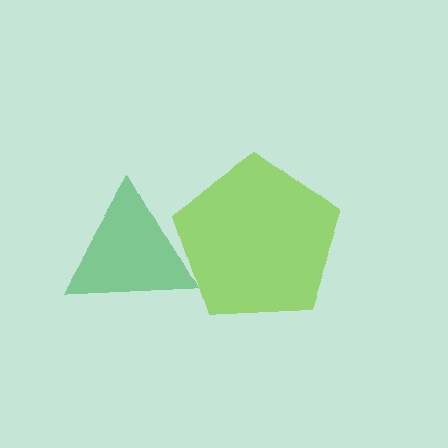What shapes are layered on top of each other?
The layered shapes are: a green triangle, a lime pentagon.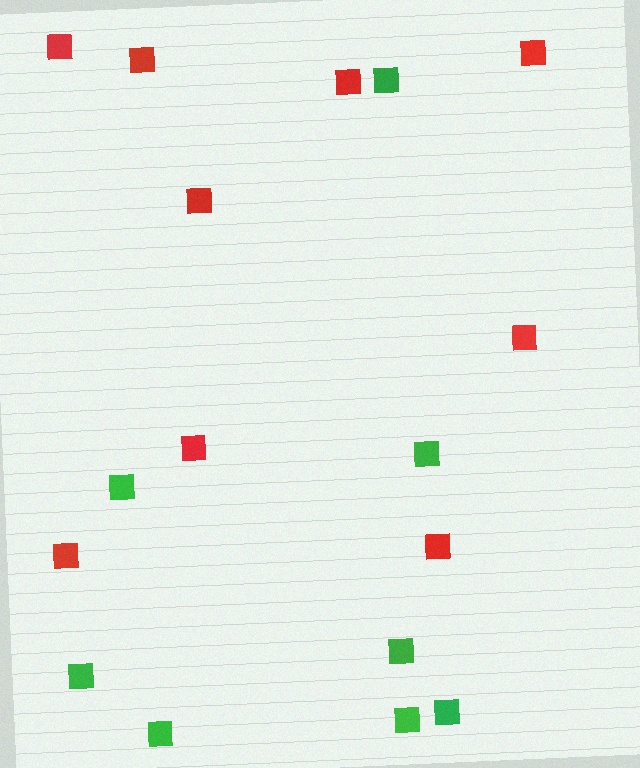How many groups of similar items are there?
There are 2 groups: one group of red squares (9) and one group of green squares (8).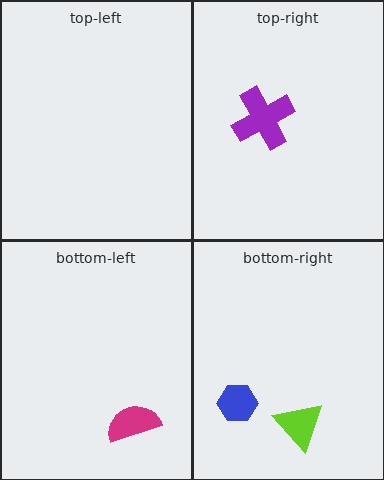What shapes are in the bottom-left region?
The magenta semicircle.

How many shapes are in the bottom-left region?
1.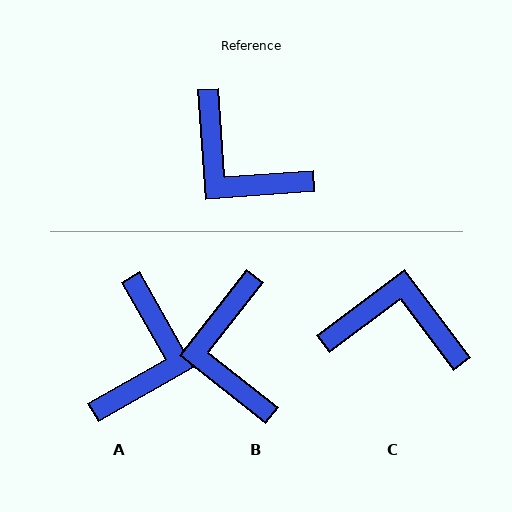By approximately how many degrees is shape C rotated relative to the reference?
Approximately 147 degrees clockwise.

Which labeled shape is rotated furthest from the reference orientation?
C, about 147 degrees away.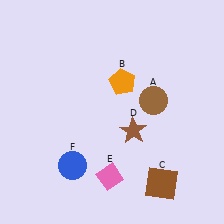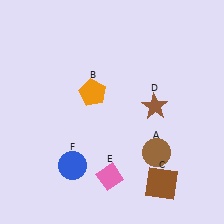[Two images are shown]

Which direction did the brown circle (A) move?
The brown circle (A) moved down.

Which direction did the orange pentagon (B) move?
The orange pentagon (B) moved left.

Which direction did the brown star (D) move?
The brown star (D) moved up.